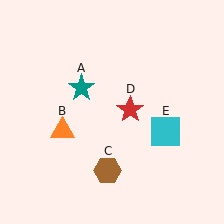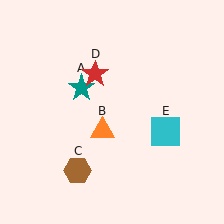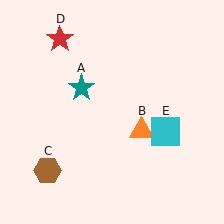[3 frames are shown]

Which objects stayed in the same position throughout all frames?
Teal star (object A) and cyan square (object E) remained stationary.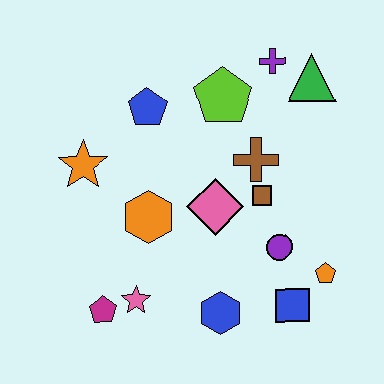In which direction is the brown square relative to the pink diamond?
The brown square is to the right of the pink diamond.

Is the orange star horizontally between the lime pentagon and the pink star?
No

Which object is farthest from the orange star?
The orange pentagon is farthest from the orange star.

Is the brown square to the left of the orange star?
No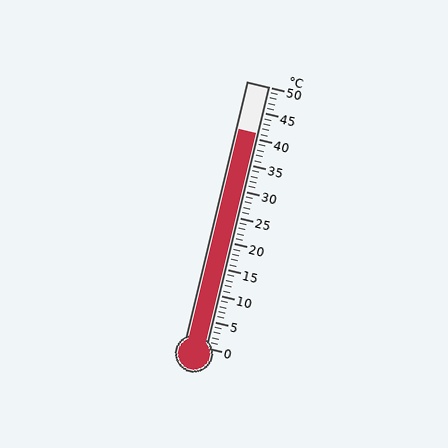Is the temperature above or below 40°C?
The temperature is above 40°C.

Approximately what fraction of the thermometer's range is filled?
The thermometer is filled to approximately 80% of its range.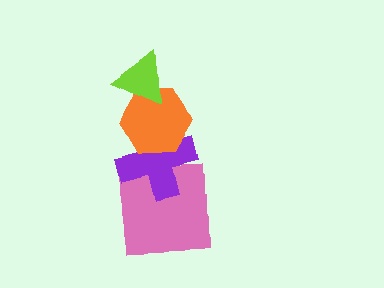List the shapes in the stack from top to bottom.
From top to bottom: the lime triangle, the orange hexagon, the purple cross, the pink square.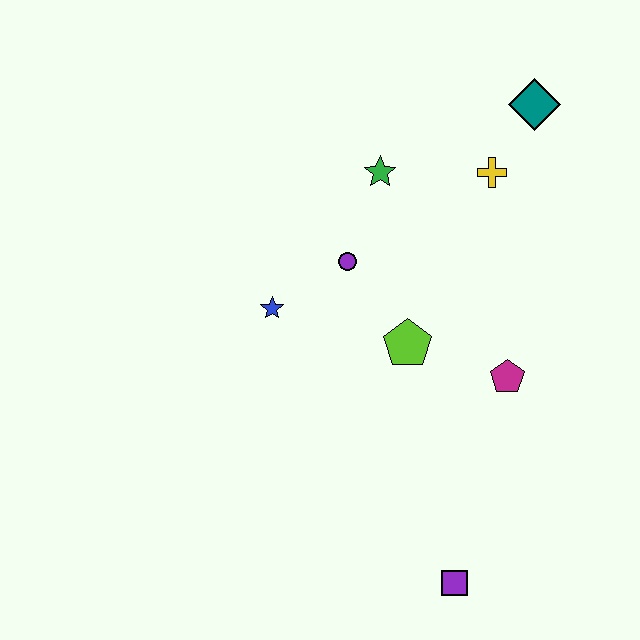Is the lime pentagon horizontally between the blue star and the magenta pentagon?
Yes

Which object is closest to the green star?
The purple circle is closest to the green star.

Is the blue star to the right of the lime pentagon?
No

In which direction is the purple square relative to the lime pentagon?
The purple square is below the lime pentagon.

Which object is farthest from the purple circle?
The purple square is farthest from the purple circle.